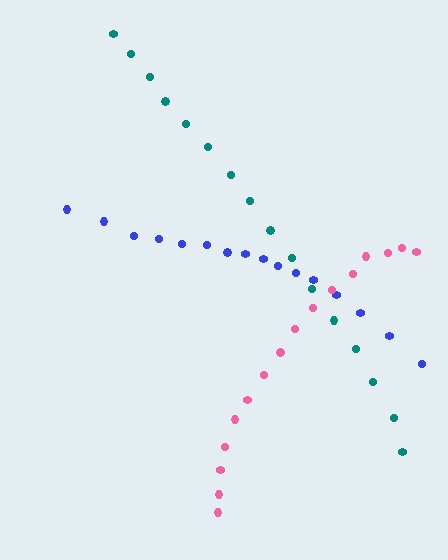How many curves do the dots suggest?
There are 3 distinct paths.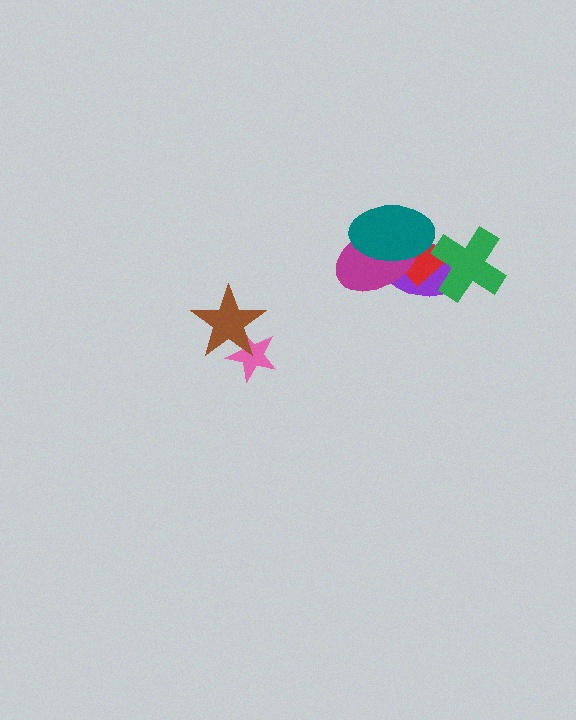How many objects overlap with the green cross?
2 objects overlap with the green cross.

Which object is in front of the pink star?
The brown star is in front of the pink star.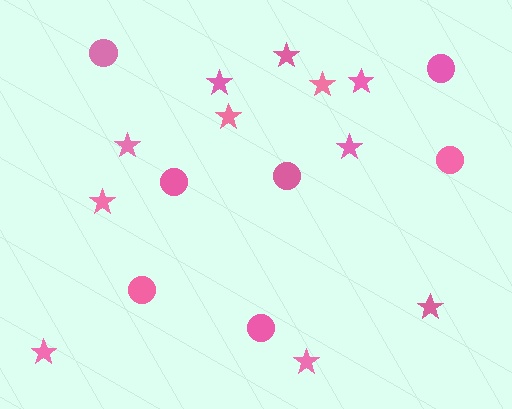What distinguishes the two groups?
There are 2 groups: one group of stars (11) and one group of circles (7).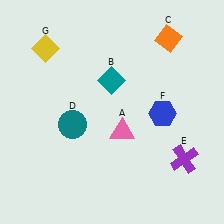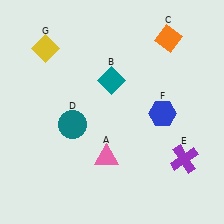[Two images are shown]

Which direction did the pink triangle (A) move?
The pink triangle (A) moved down.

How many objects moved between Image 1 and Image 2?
1 object moved between the two images.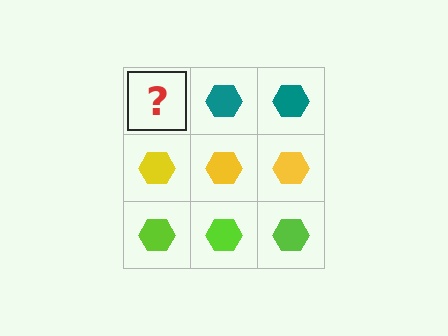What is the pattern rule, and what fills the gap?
The rule is that each row has a consistent color. The gap should be filled with a teal hexagon.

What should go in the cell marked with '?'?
The missing cell should contain a teal hexagon.